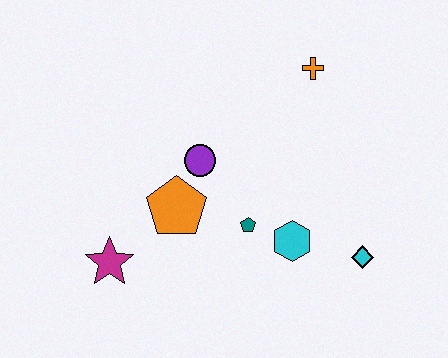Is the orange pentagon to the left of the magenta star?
No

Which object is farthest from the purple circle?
The cyan diamond is farthest from the purple circle.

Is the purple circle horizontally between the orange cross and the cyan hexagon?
No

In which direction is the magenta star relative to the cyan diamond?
The magenta star is to the left of the cyan diamond.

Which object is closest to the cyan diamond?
The cyan hexagon is closest to the cyan diamond.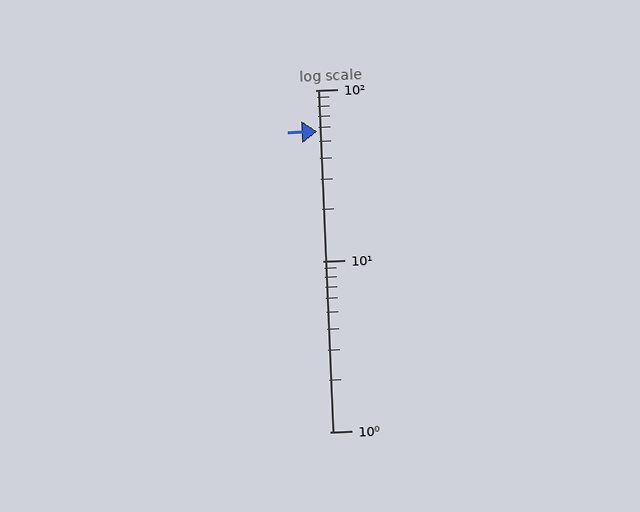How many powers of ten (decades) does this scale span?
The scale spans 2 decades, from 1 to 100.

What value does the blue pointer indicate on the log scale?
The pointer indicates approximately 57.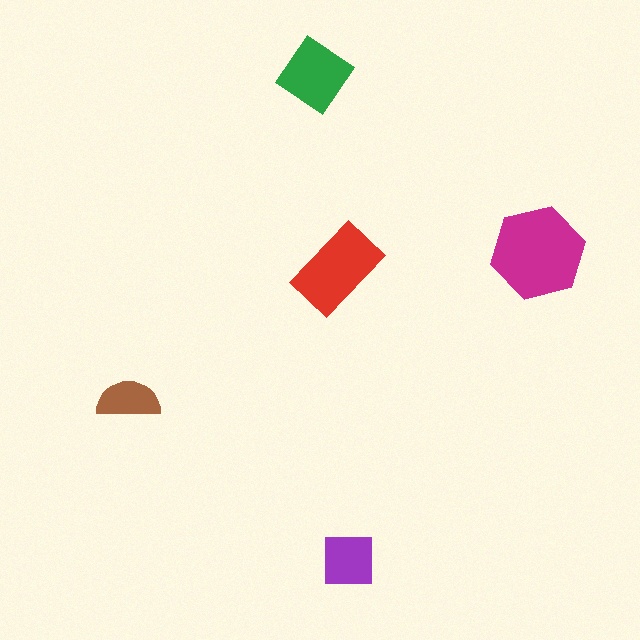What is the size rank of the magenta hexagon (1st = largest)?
1st.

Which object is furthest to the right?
The magenta hexagon is rightmost.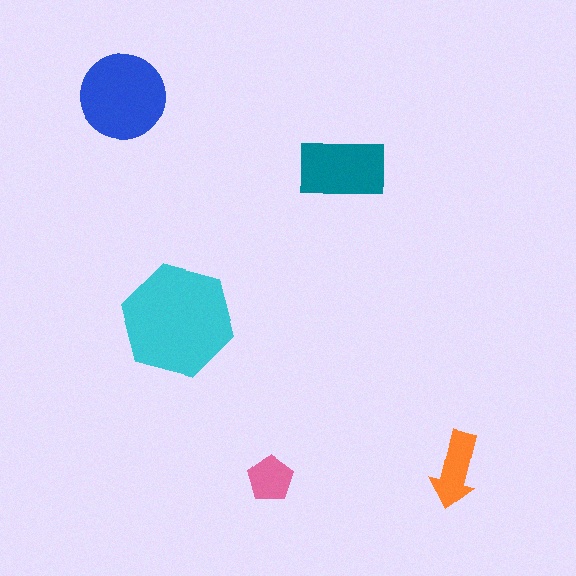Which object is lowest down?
The pink pentagon is bottommost.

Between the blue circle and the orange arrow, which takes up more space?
The blue circle.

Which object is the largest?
The cyan hexagon.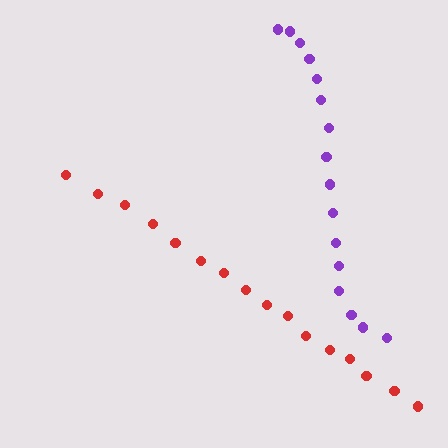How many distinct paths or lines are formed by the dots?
There are 2 distinct paths.